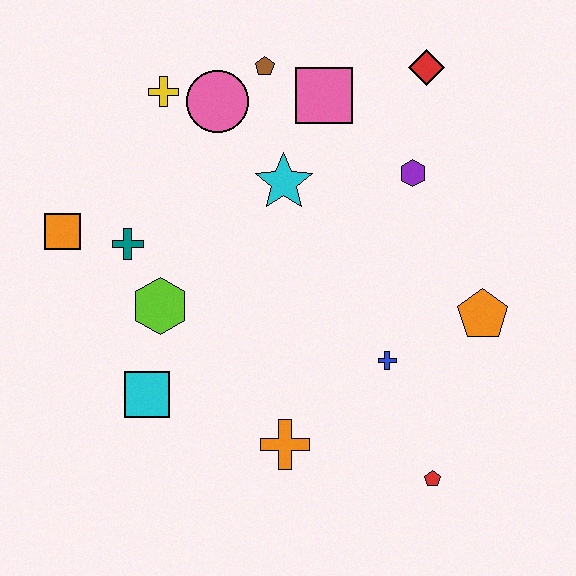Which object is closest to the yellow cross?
The pink circle is closest to the yellow cross.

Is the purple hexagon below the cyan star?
No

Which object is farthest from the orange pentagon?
The orange square is farthest from the orange pentagon.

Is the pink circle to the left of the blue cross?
Yes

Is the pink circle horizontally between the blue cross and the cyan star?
No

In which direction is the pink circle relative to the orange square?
The pink circle is to the right of the orange square.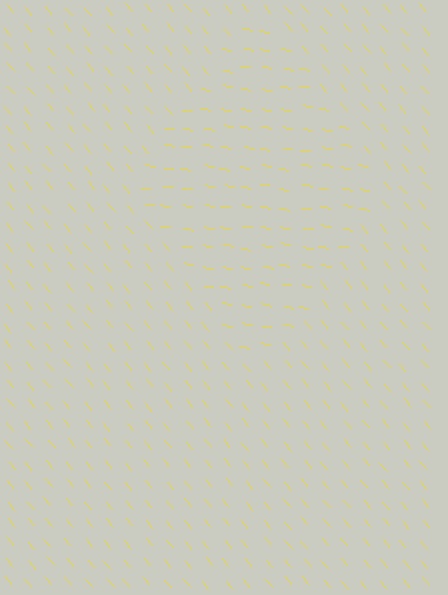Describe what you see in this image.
The image is filled with small yellow line segments. A diamond region in the image has lines oriented differently from the surrounding lines, creating a visible texture boundary.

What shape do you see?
I see a diamond.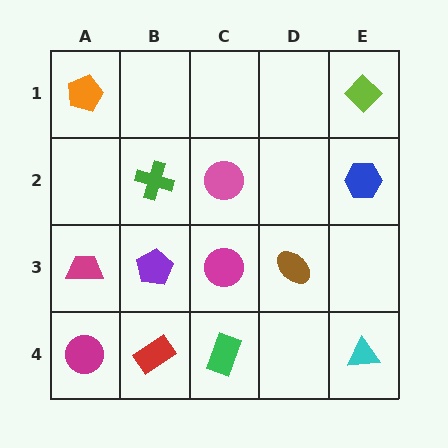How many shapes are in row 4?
4 shapes.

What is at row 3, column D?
A brown ellipse.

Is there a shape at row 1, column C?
No, that cell is empty.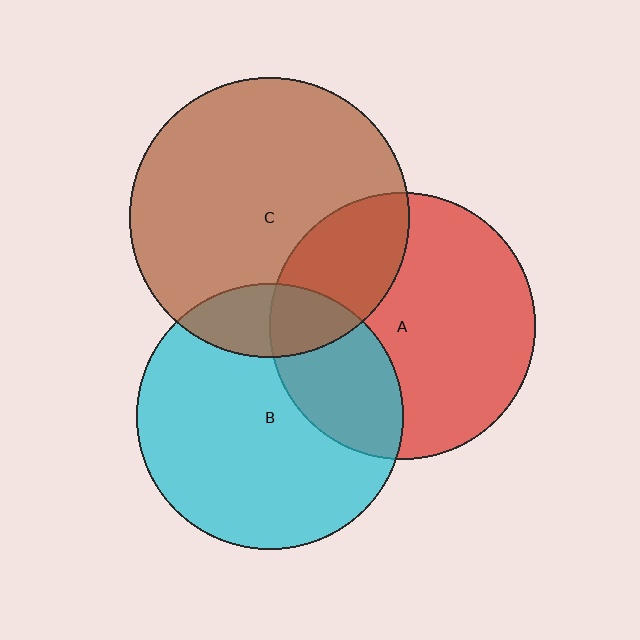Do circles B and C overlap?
Yes.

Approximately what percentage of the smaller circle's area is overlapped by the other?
Approximately 15%.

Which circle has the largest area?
Circle C (brown).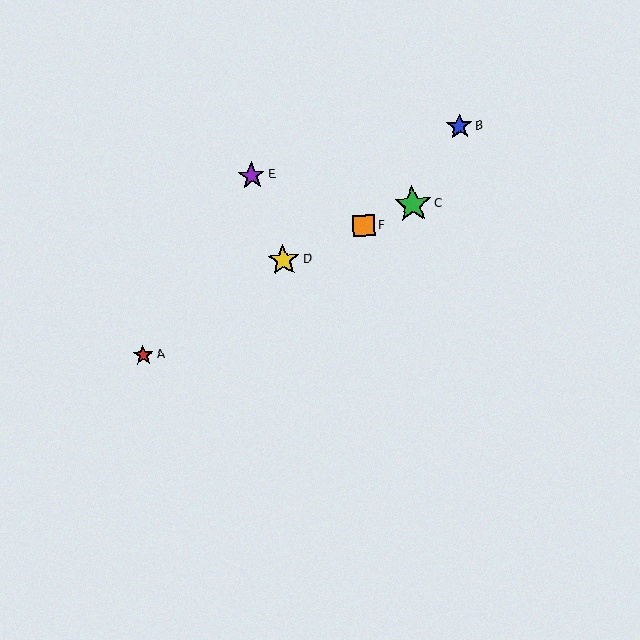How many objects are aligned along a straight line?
3 objects (C, D, F) are aligned along a straight line.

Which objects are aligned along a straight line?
Objects C, D, F are aligned along a straight line.